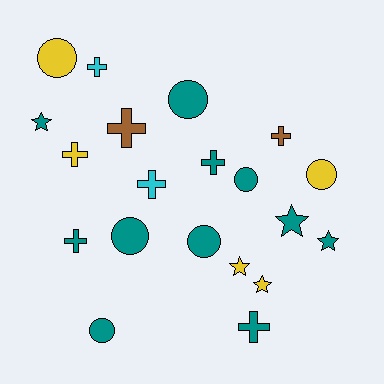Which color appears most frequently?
Teal, with 11 objects.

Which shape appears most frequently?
Cross, with 8 objects.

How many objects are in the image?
There are 20 objects.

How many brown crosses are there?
There are 2 brown crosses.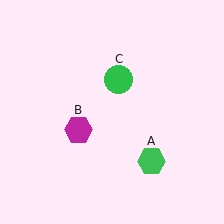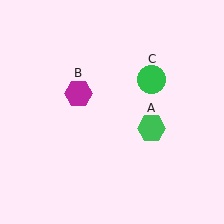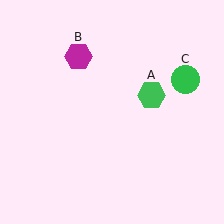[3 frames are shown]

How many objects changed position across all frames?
3 objects changed position: green hexagon (object A), magenta hexagon (object B), green circle (object C).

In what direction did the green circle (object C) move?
The green circle (object C) moved right.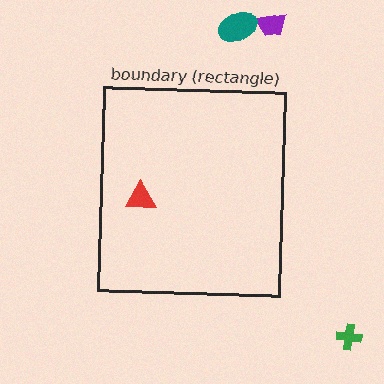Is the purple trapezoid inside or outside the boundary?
Outside.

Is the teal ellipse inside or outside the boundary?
Outside.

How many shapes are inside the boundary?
1 inside, 3 outside.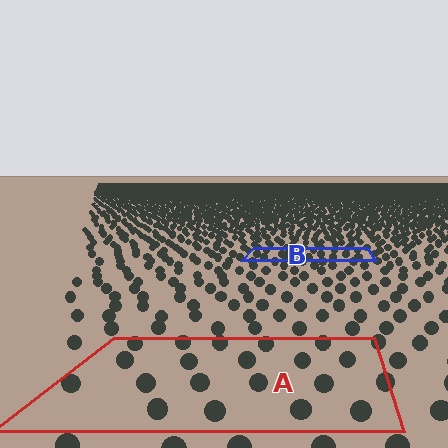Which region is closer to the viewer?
Region A is closer. The texture elements there are larger and more spread out.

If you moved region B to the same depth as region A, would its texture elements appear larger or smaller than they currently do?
They would appear larger. At a closer depth, the same texture elements are projected at a bigger on-screen size.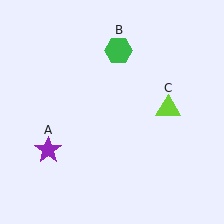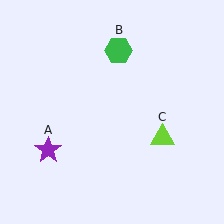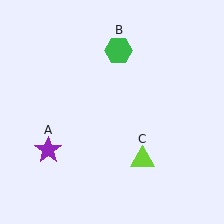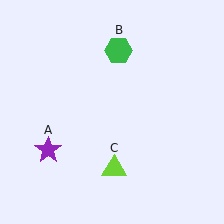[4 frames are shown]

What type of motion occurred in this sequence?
The lime triangle (object C) rotated clockwise around the center of the scene.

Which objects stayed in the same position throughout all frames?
Purple star (object A) and green hexagon (object B) remained stationary.